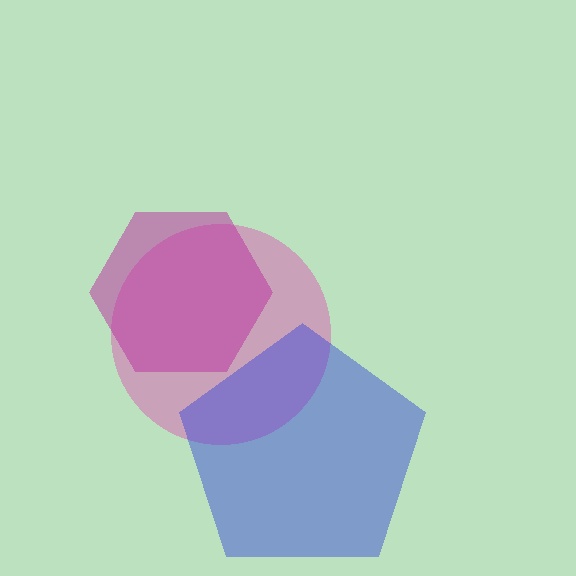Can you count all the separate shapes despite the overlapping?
Yes, there are 3 separate shapes.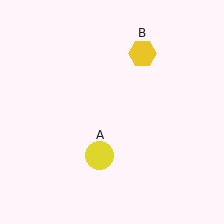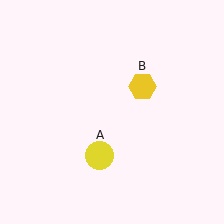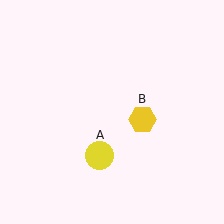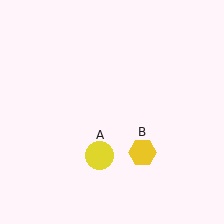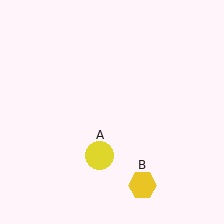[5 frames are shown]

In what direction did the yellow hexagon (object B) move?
The yellow hexagon (object B) moved down.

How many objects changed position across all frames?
1 object changed position: yellow hexagon (object B).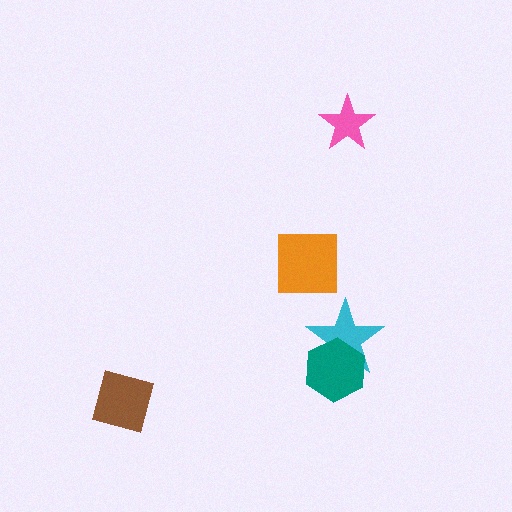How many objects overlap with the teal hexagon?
1 object overlaps with the teal hexagon.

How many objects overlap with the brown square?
0 objects overlap with the brown square.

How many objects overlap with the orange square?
0 objects overlap with the orange square.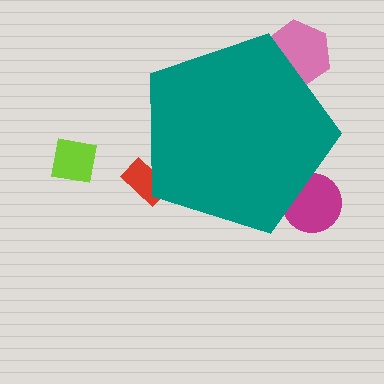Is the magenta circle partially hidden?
Yes, the magenta circle is partially hidden behind the teal pentagon.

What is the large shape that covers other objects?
A teal pentagon.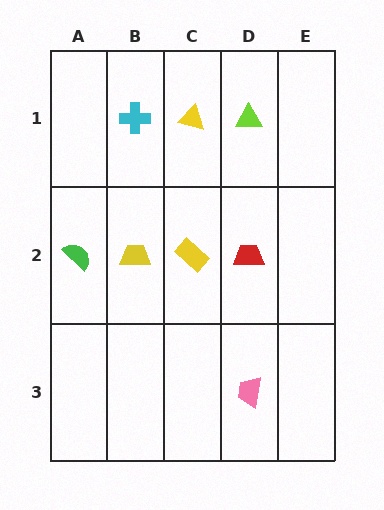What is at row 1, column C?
A yellow triangle.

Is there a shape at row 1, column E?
No, that cell is empty.